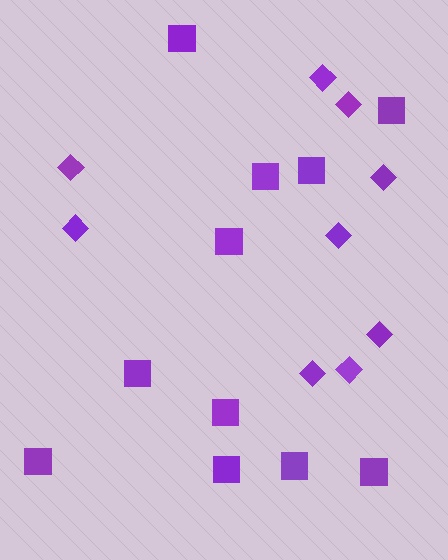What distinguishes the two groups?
There are 2 groups: one group of diamonds (9) and one group of squares (11).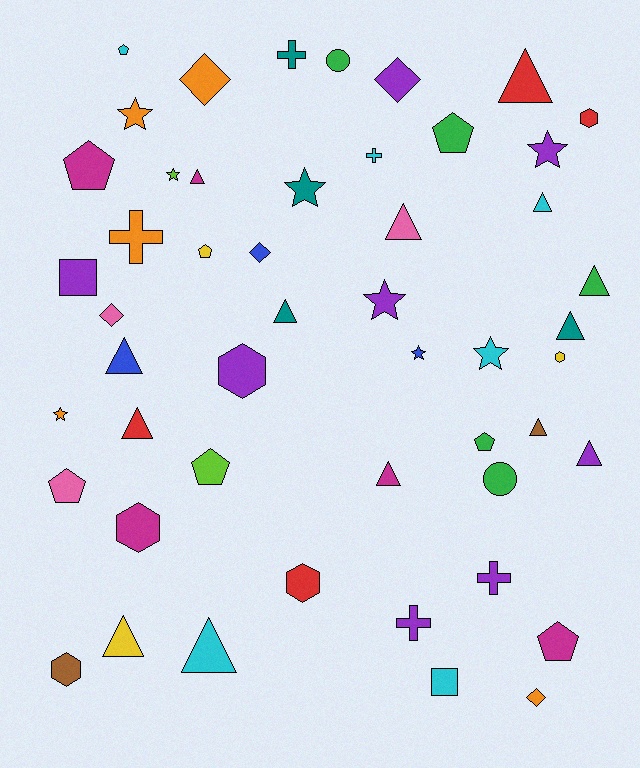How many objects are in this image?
There are 50 objects.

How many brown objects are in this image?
There are 2 brown objects.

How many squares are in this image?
There are 2 squares.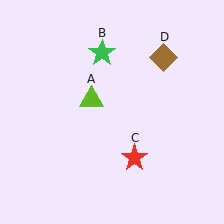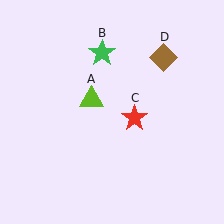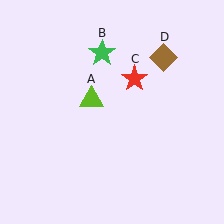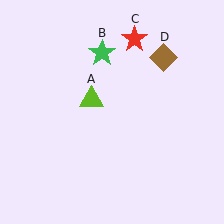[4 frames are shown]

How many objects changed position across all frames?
1 object changed position: red star (object C).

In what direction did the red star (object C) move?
The red star (object C) moved up.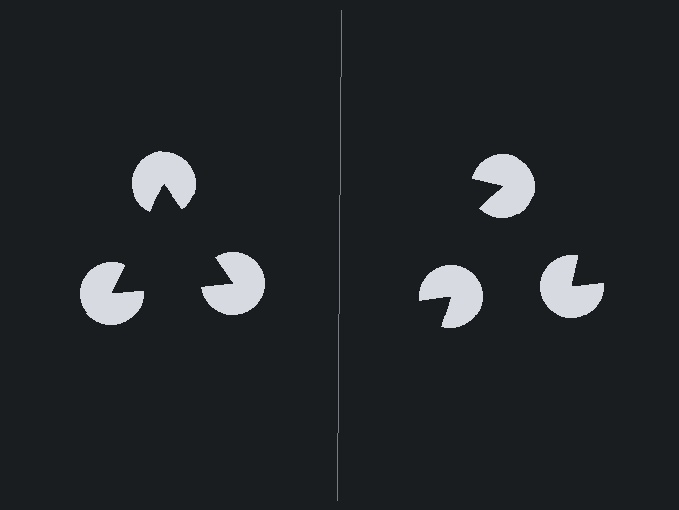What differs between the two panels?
The pac-man discs are positioned identically on both sides; only the wedge orientations differ. On the left they align to a triangle; on the right they are misaligned.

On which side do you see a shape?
An illusory triangle appears on the left side. On the right side the wedge cuts are rotated, so no coherent shape forms.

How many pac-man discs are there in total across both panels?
6 — 3 on each side.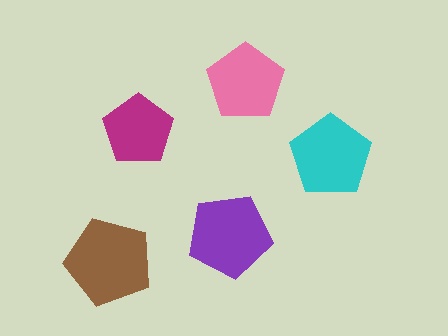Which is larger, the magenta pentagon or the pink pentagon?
The pink one.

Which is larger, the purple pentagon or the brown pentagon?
The brown one.